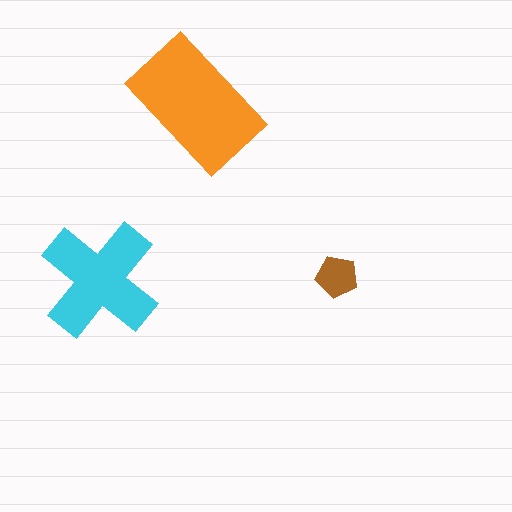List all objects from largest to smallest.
The orange rectangle, the cyan cross, the brown pentagon.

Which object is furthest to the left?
The cyan cross is leftmost.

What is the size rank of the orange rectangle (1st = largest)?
1st.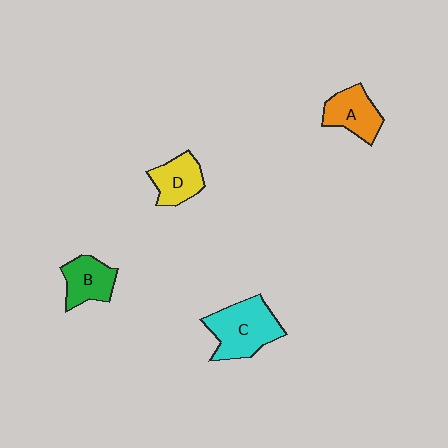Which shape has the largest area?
Shape C (cyan).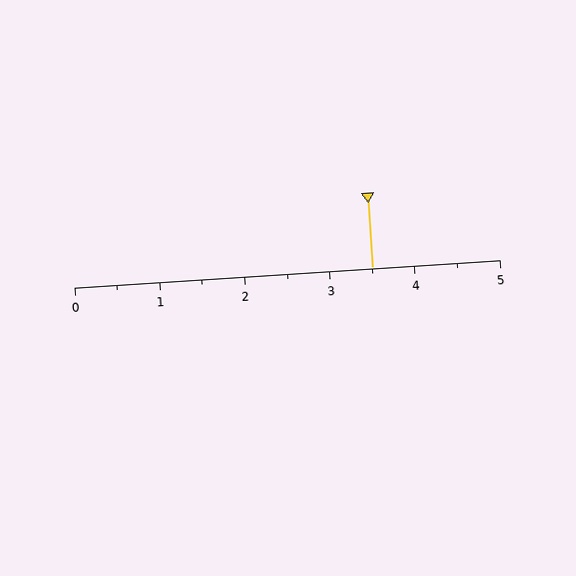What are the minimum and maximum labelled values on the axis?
The axis runs from 0 to 5.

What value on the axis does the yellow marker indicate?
The marker indicates approximately 3.5.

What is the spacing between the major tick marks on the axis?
The major ticks are spaced 1 apart.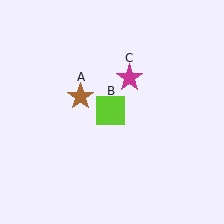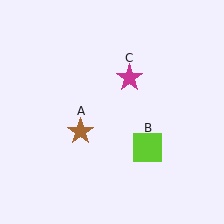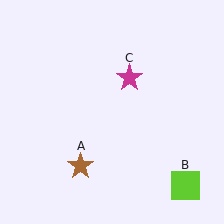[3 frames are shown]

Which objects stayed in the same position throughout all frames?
Magenta star (object C) remained stationary.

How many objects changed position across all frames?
2 objects changed position: brown star (object A), lime square (object B).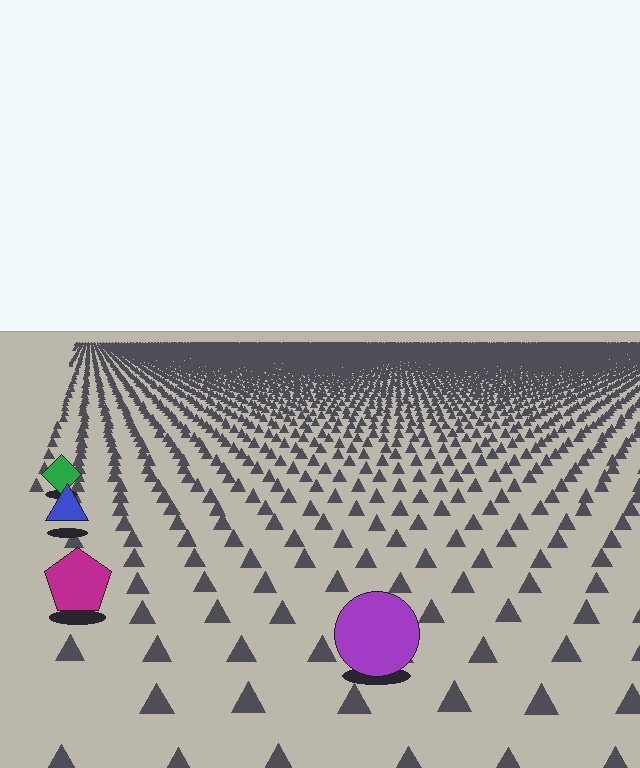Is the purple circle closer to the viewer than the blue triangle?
Yes. The purple circle is closer — you can tell from the texture gradient: the ground texture is coarser near it.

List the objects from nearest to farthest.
From nearest to farthest: the purple circle, the magenta pentagon, the blue triangle, the green diamond.